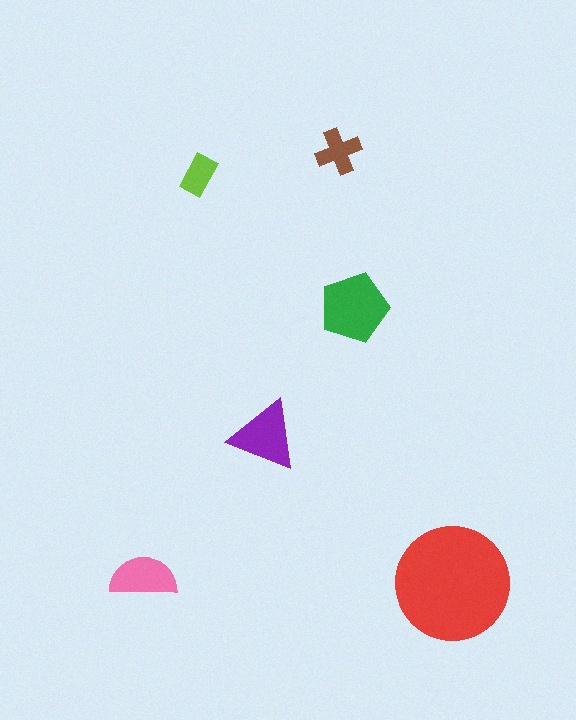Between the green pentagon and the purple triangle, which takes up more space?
The green pentagon.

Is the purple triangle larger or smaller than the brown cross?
Larger.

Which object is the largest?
The red circle.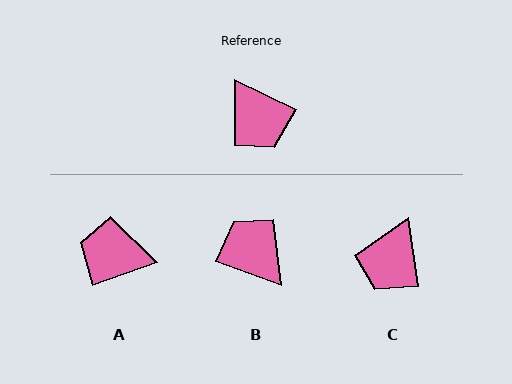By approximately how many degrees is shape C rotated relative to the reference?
Approximately 56 degrees clockwise.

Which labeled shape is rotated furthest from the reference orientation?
B, about 174 degrees away.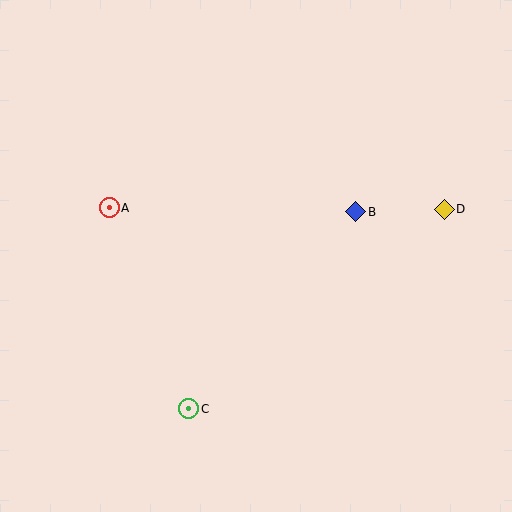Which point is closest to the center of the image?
Point B at (356, 212) is closest to the center.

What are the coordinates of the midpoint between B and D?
The midpoint between B and D is at (400, 211).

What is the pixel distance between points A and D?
The distance between A and D is 335 pixels.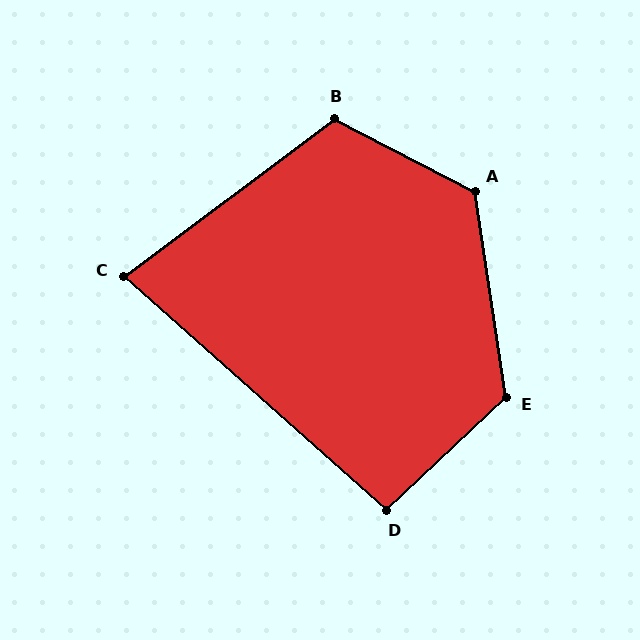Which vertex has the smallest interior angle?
C, at approximately 78 degrees.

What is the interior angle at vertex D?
Approximately 95 degrees (approximately right).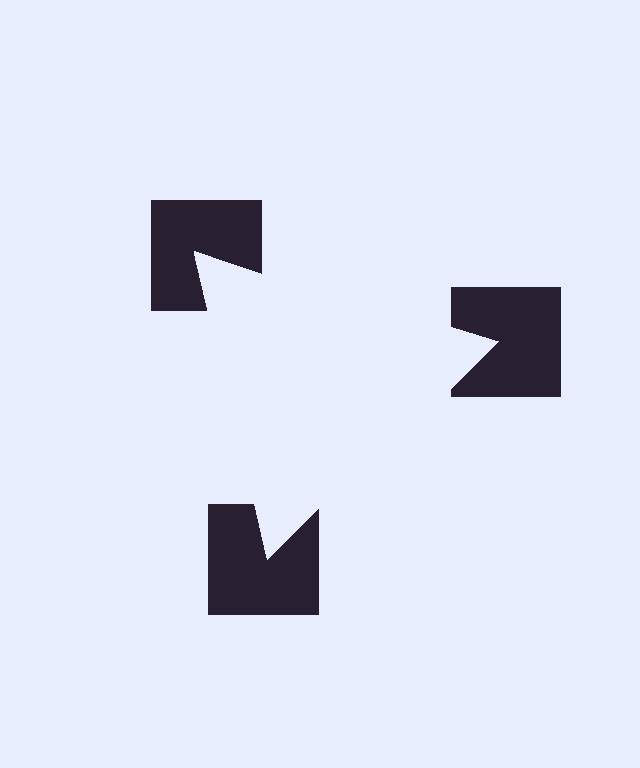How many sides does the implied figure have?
3 sides.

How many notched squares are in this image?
There are 3 — one at each vertex of the illusory triangle.